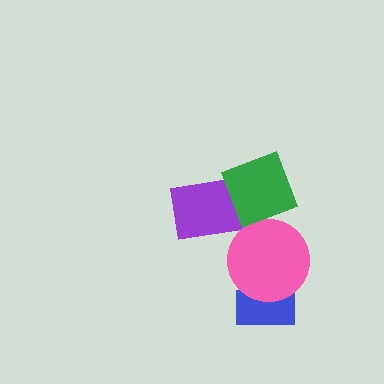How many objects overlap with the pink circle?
3 objects overlap with the pink circle.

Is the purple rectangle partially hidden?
Yes, it is partially covered by another shape.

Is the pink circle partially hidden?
Yes, it is partially covered by another shape.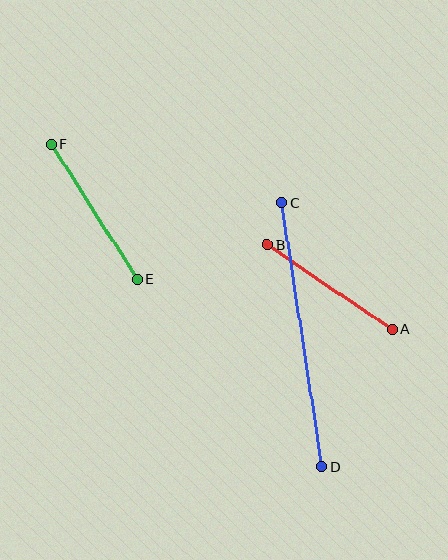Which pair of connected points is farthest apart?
Points C and D are farthest apart.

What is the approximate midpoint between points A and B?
The midpoint is at approximately (330, 287) pixels.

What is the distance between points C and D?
The distance is approximately 266 pixels.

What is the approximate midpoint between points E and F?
The midpoint is at approximately (94, 212) pixels.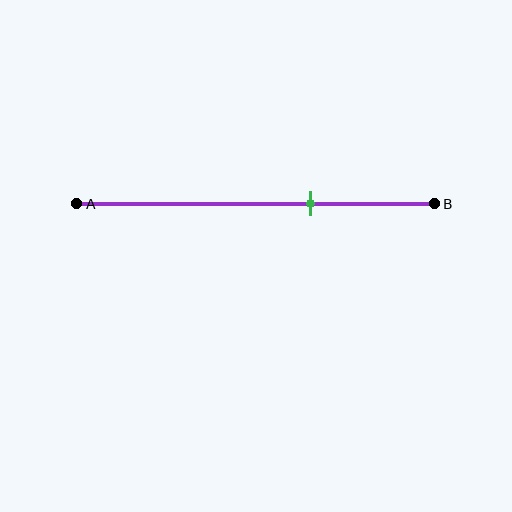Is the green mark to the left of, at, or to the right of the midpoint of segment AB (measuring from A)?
The green mark is to the right of the midpoint of segment AB.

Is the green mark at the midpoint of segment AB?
No, the mark is at about 65% from A, not at the 50% midpoint.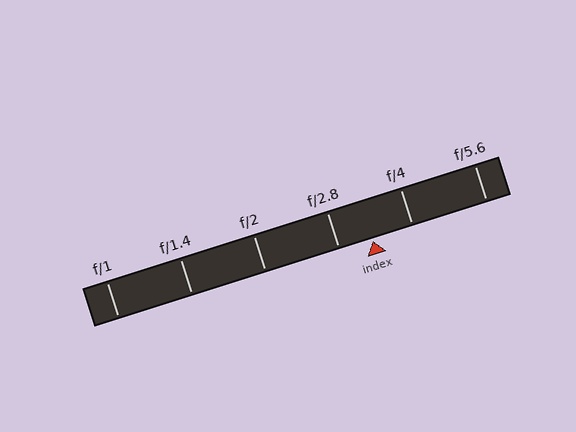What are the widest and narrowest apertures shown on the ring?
The widest aperture shown is f/1 and the narrowest is f/5.6.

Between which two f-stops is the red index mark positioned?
The index mark is between f/2.8 and f/4.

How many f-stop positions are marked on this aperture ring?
There are 6 f-stop positions marked.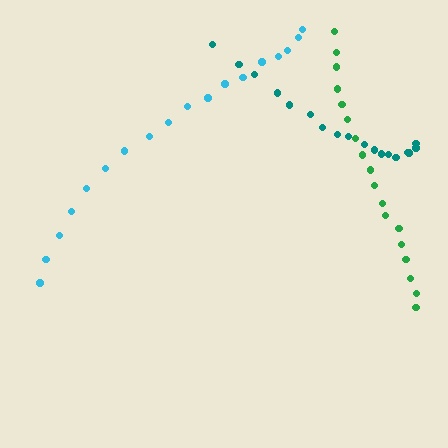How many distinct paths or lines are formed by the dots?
There are 3 distinct paths.